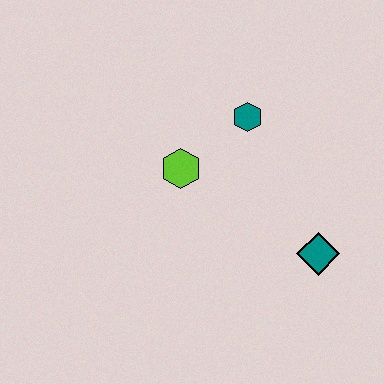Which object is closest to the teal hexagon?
The lime hexagon is closest to the teal hexagon.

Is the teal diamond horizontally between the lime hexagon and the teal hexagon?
No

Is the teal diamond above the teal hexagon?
No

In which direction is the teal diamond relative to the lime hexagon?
The teal diamond is to the right of the lime hexagon.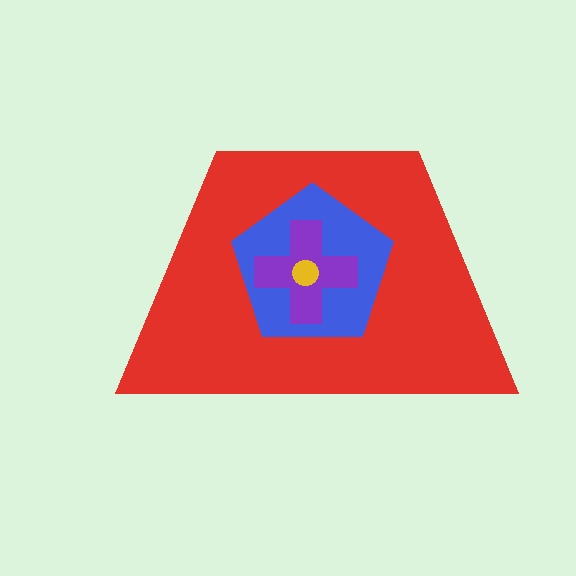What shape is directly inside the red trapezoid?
The blue pentagon.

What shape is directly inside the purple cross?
The yellow circle.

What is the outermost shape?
The red trapezoid.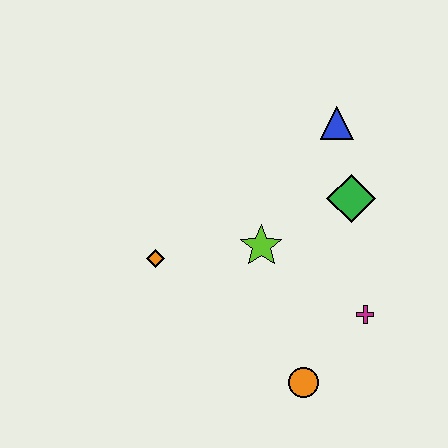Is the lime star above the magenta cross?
Yes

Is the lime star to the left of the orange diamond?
No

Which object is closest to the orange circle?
The magenta cross is closest to the orange circle.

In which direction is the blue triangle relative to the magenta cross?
The blue triangle is above the magenta cross.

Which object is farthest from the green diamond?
The orange diamond is farthest from the green diamond.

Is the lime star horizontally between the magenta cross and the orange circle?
No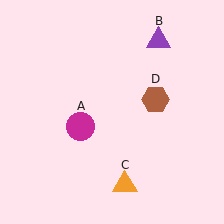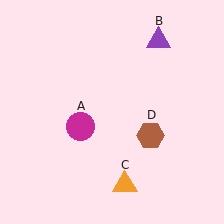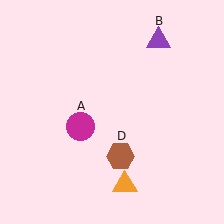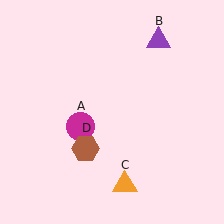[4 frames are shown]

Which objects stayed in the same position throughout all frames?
Magenta circle (object A) and purple triangle (object B) and orange triangle (object C) remained stationary.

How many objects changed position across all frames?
1 object changed position: brown hexagon (object D).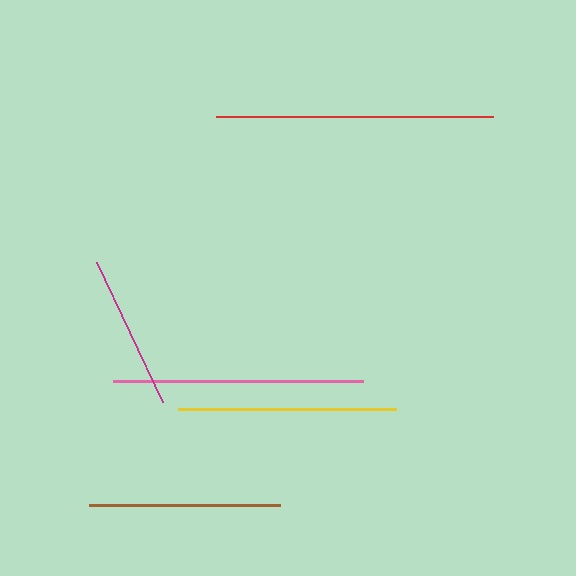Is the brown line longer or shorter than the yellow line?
The yellow line is longer than the brown line.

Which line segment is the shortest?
The magenta line is the shortest at approximately 154 pixels.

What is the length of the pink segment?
The pink segment is approximately 250 pixels long.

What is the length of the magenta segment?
The magenta segment is approximately 154 pixels long.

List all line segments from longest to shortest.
From longest to shortest: red, pink, yellow, brown, magenta.